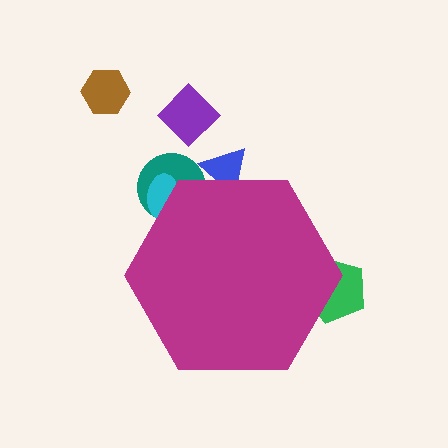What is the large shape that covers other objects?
A magenta hexagon.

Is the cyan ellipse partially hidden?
Yes, the cyan ellipse is partially hidden behind the magenta hexagon.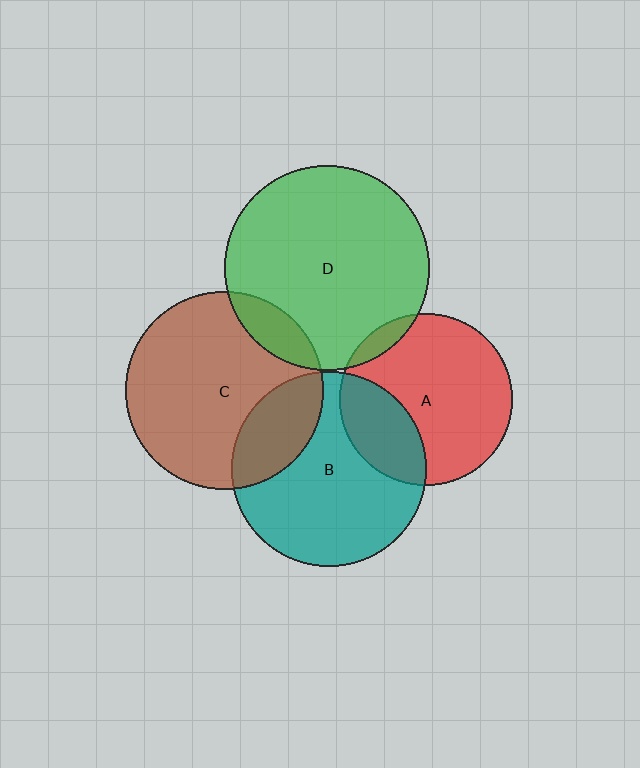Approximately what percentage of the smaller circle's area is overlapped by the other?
Approximately 10%.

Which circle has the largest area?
Circle D (green).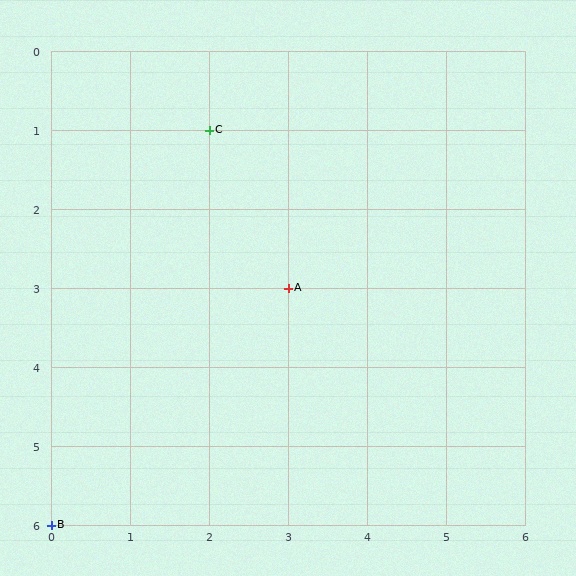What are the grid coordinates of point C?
Point C is at grid coordinates (2, 1).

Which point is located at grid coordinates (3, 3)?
Point A is at (3, 3).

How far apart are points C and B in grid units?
Points C and B are 2 columns and 5 rows apart (about 5.4 grid units diagonally).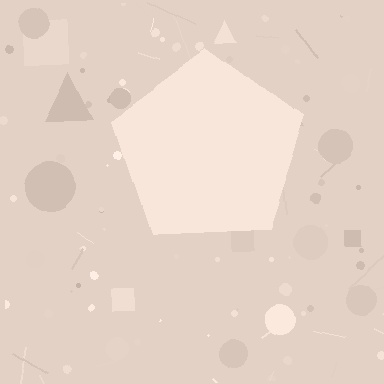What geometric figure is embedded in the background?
A pentagon is embedded in the background.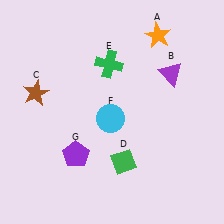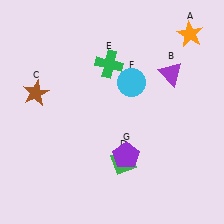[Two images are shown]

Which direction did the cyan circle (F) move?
The cyan circle (F) moved up.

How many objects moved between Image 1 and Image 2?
3 objects moved between the two images.